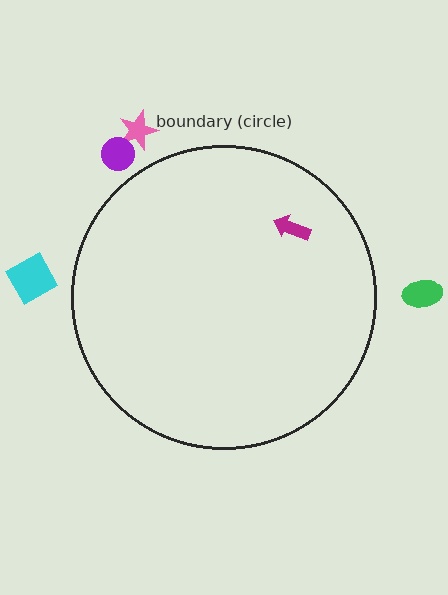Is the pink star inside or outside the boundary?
Outside.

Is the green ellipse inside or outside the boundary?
Outside.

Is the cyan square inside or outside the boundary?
Outside.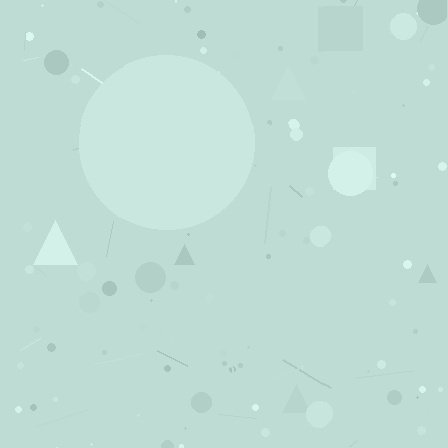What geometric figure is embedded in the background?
A circle is embedded in the background.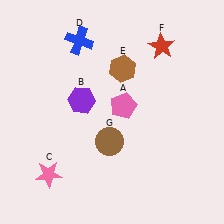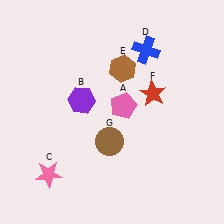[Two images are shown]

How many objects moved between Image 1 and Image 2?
2 objects moved between the two images.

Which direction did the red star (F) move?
The red star (F) moved down.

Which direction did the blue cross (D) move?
The blue cross (D) moved right.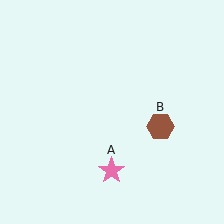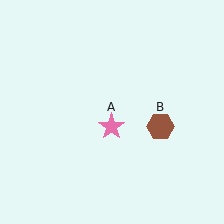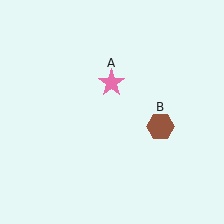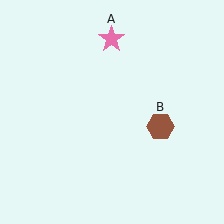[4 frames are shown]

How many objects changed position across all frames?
1 object changed position: pink star (object A).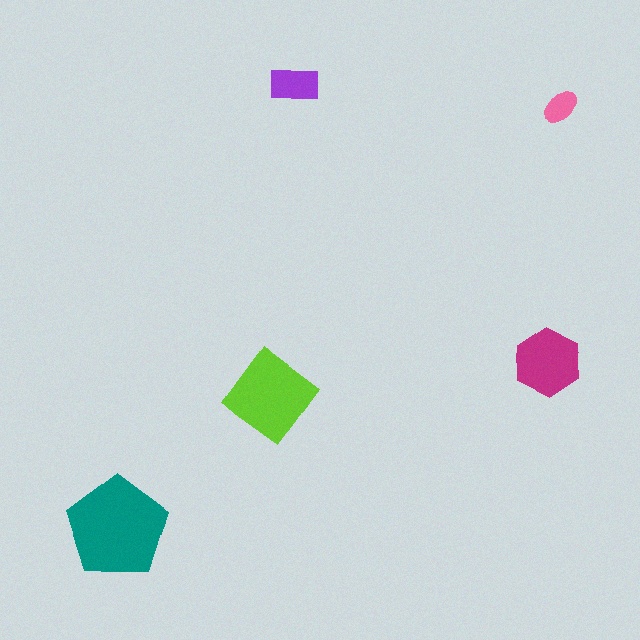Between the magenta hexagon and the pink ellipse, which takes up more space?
The magenta hexagon.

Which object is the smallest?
The pink ellipse.